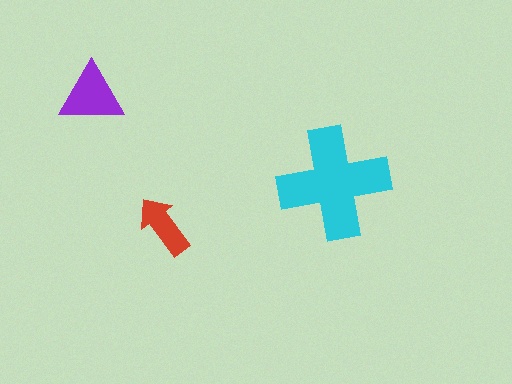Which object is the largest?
The cyan cross.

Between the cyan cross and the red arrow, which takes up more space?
The cyan cross.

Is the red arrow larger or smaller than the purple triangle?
Smaller.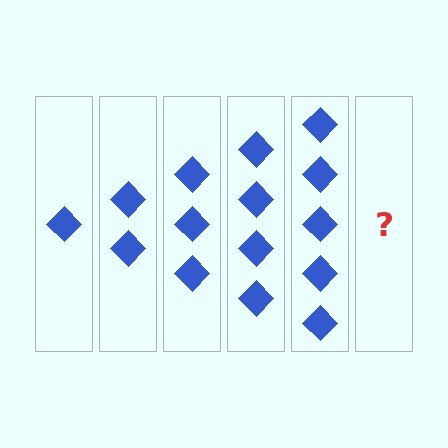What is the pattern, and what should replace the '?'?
The pattern is that each step adds one more diamond. The '?' should be 6 diamonds.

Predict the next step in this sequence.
The next step is 6 diamonds.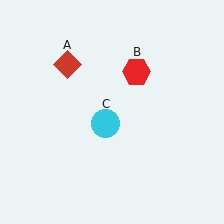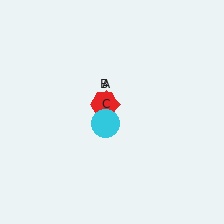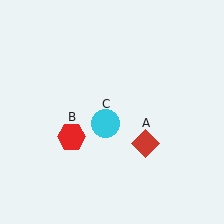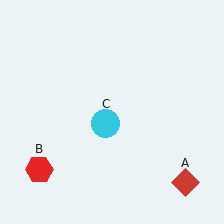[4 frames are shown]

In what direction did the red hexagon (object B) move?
The red hexagon (object B) moved down and to the left.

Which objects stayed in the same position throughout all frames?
Cyan circle (object C) remained stationary.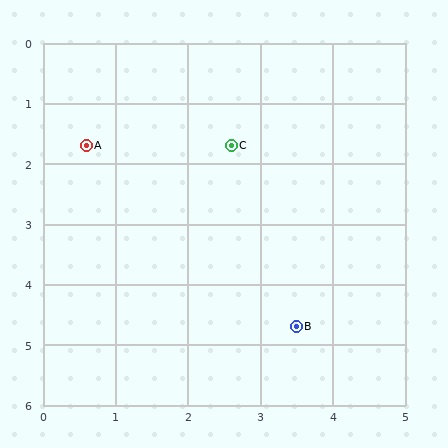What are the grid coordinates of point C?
Point C is at approximately (2.6, 1.7).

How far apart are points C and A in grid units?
Points C and A are about 2.0 grid units apart.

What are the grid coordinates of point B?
Point B is at approximately (3.5, 4.7).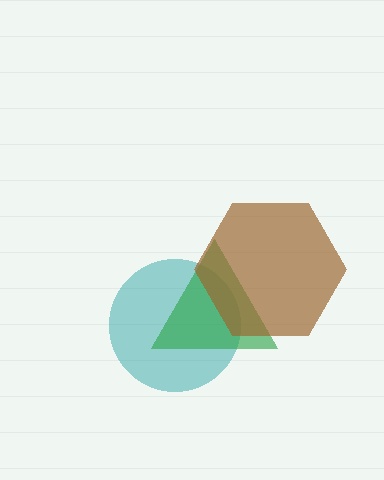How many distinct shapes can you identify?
There are 3 distinct shapes: a teal circle, a green triangle, a brown hexagon.